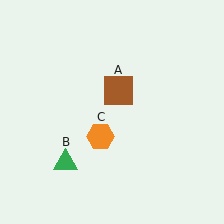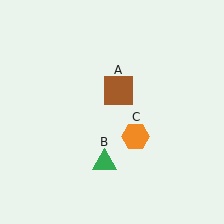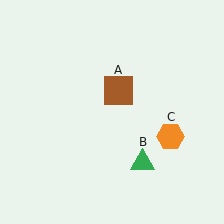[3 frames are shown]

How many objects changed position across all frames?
2 objects changed position: green triangle (object B), orange hexagon (object C).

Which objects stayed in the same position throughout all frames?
Brown square (object A) remained stationary.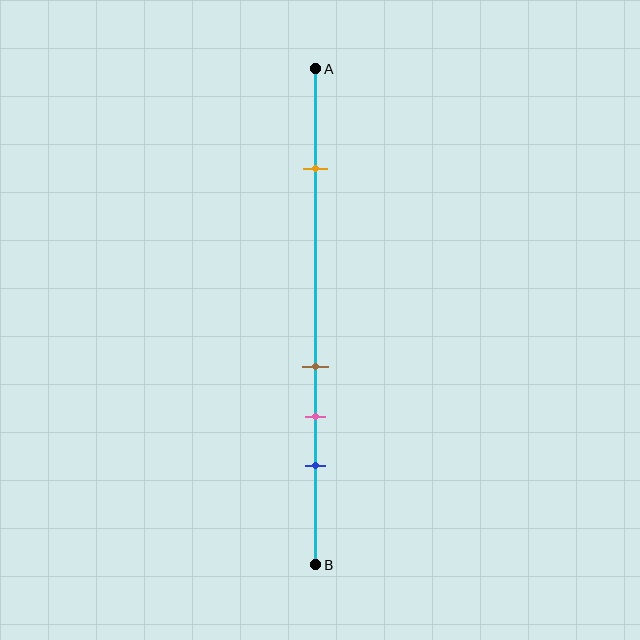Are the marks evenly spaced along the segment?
No, the marks are not evenly spaced.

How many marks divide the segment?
There are 4 marks dividing the segment.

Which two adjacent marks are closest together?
The brown and pink marks are the closest adjacent pair.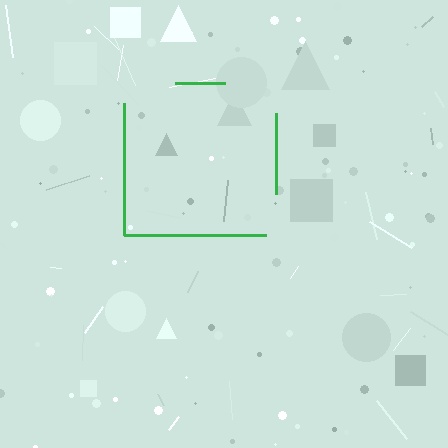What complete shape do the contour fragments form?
The contour fragments form a square.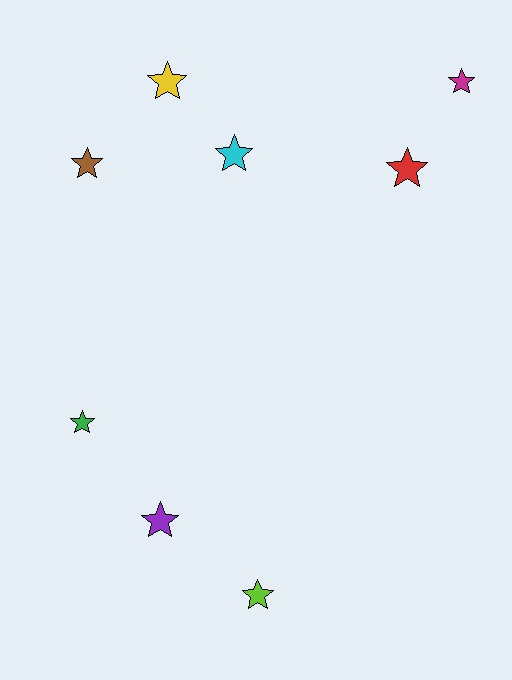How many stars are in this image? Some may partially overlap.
There are 8 stars.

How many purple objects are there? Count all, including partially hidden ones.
There is 1 purple object.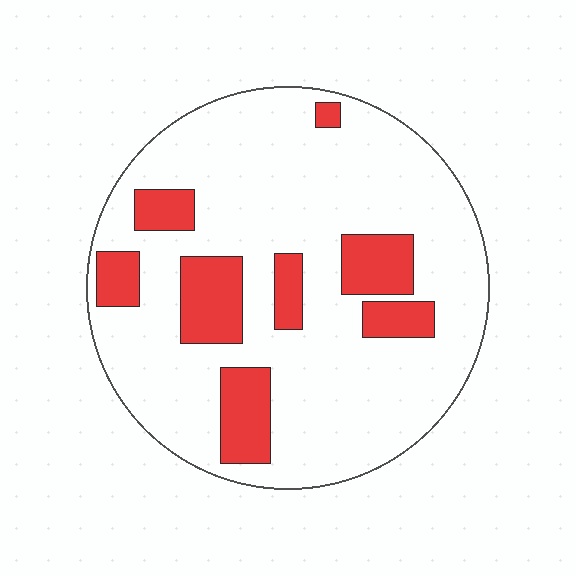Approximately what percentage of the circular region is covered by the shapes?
Approximately 20%.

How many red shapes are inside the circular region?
8.